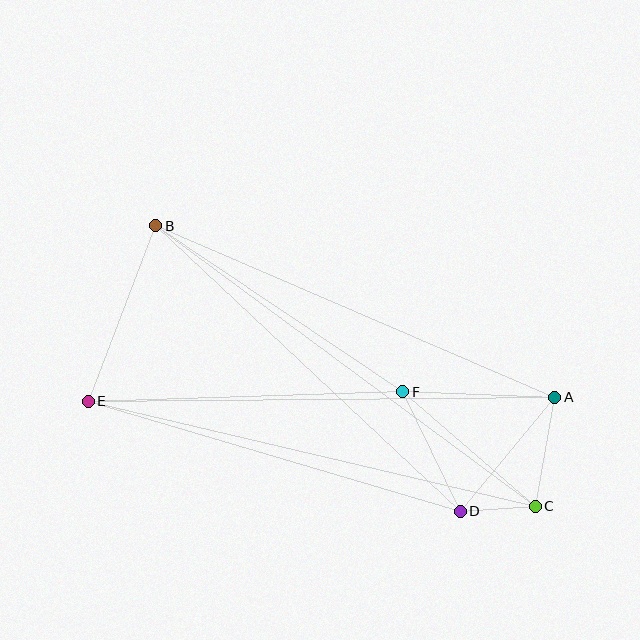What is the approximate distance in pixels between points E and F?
The distance between E and F is approximately 315 pixels.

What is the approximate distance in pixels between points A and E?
The distance between A and E is approximately 466 pixels.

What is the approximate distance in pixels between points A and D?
The distance between A and D is approximately 148 pixels.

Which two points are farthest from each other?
Points B and C are farthest from each other.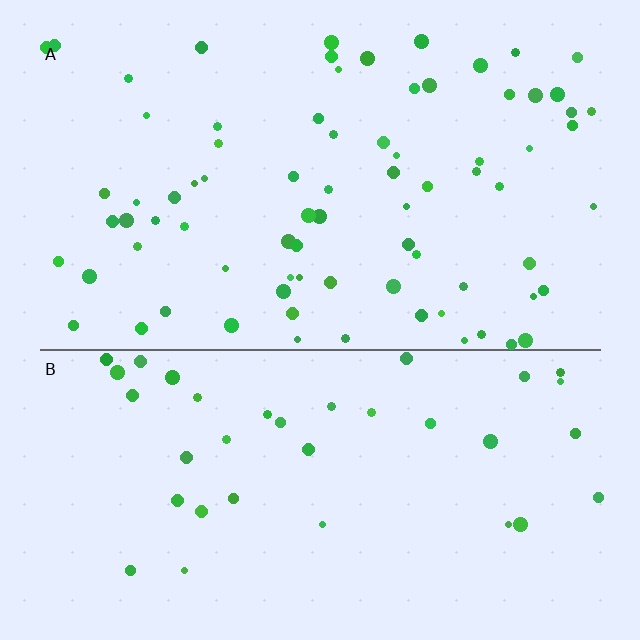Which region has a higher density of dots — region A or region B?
A (the top).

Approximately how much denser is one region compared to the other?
Approximately 2.2× — region A over region B.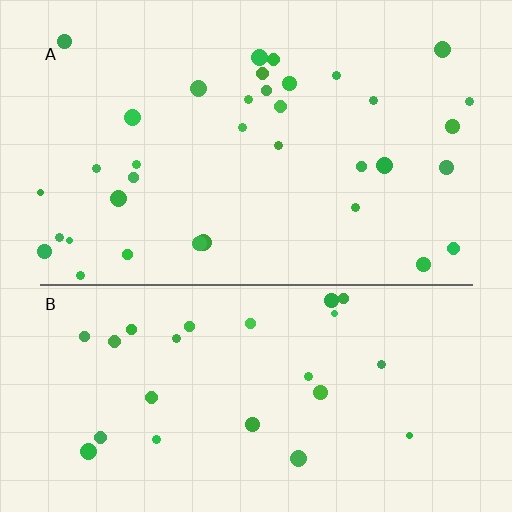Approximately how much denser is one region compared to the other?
Approximately 1.4× — region A over region B.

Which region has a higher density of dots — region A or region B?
A (the top).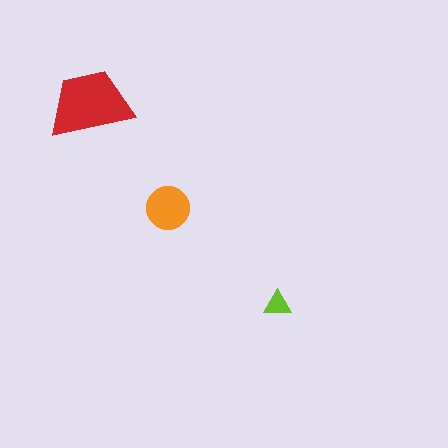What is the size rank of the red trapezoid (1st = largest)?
1st.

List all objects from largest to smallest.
The red trapezoid, the orange circle, the lime triangle.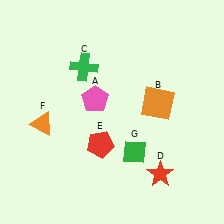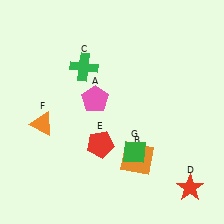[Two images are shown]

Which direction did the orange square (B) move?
The orange square (B) moved down.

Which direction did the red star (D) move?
The red star (D) moved right.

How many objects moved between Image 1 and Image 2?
2 objects moved between the two images.